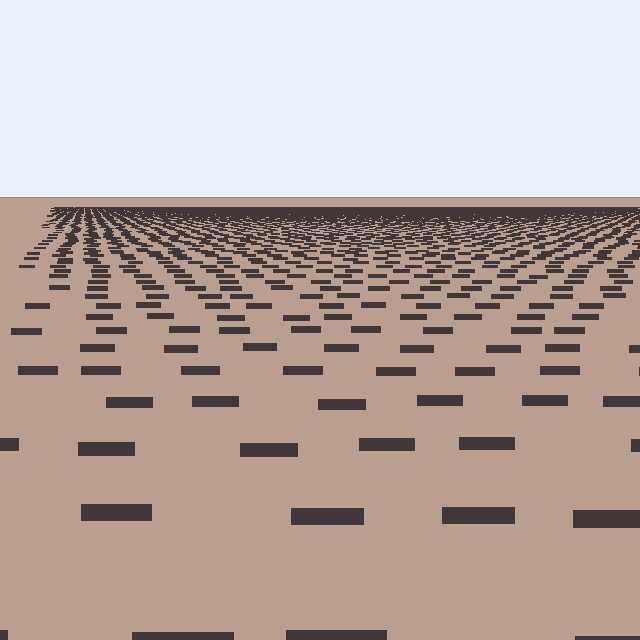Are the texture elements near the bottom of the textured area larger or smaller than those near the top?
Larger. Near the bottom, elements are closer to the viewer and appear at a bigger on-screen size.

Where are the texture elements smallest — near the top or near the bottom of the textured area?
Near the top.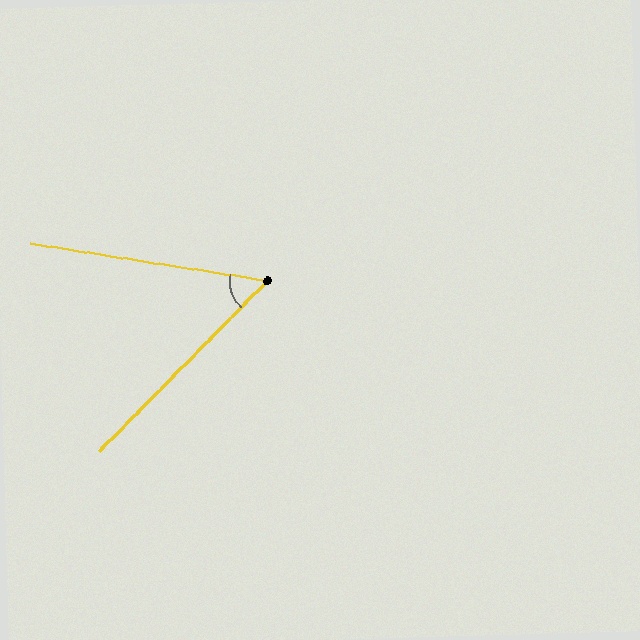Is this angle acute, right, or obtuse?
It is acute.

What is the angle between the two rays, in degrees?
Approximately 54 degrees.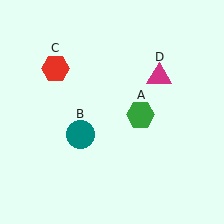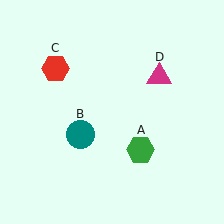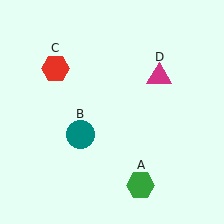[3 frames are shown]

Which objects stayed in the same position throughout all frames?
Teal circle (object B) and red hexagon (object C) and magenta triangle (object D) remained stationary.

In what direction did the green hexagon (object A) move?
The green hexagon (object A) moved down.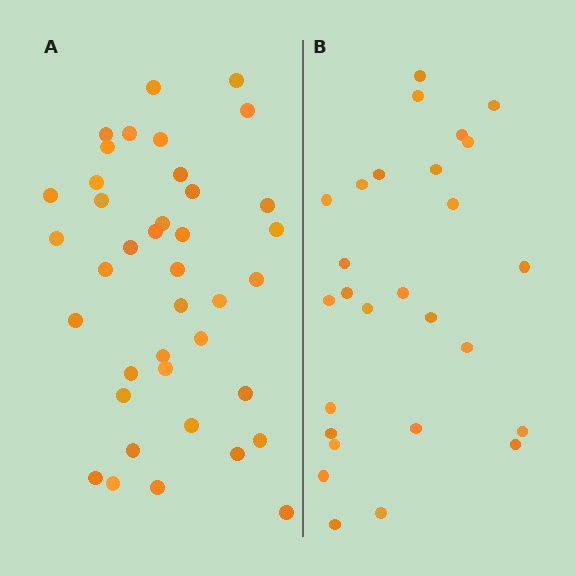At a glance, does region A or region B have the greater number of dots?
Region A (the left region) has more dots.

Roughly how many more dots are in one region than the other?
Region A has roughly 12 or so more dots than region B.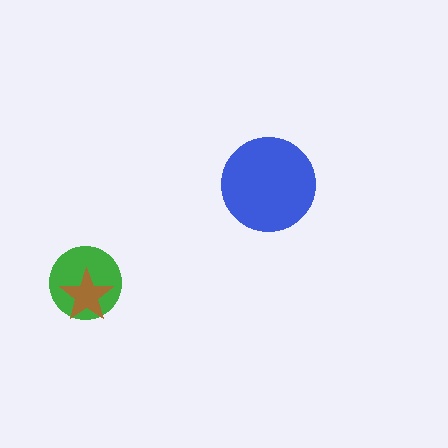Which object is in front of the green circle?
The brown star is in front of the green circle.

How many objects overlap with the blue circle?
0 objects overlap with the blue circle.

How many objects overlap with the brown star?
1 object overlaps with the brown star.